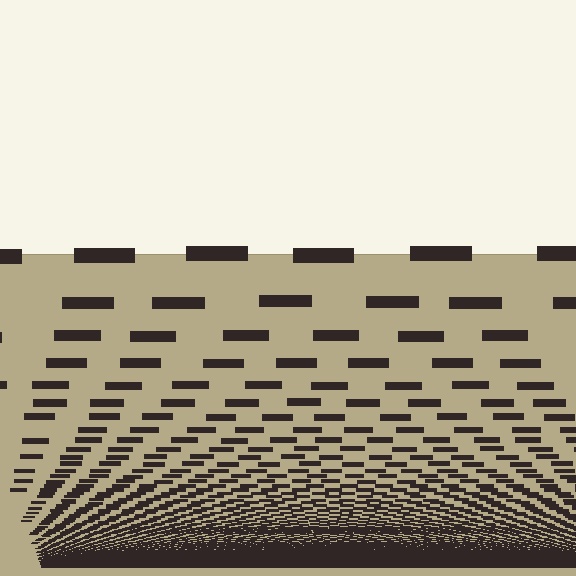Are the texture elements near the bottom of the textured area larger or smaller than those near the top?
Smaller. The gradient is inverted — elements near the bottom are smaller and denser.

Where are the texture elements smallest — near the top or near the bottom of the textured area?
Near the bottom.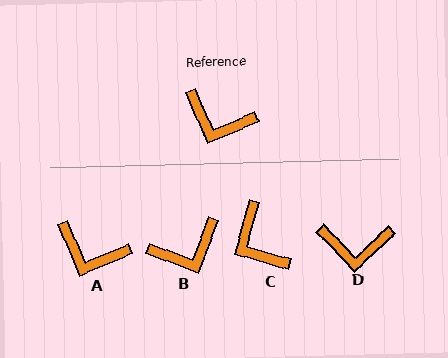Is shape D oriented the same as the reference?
No, it is off by about 21 degrees.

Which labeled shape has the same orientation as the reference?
A.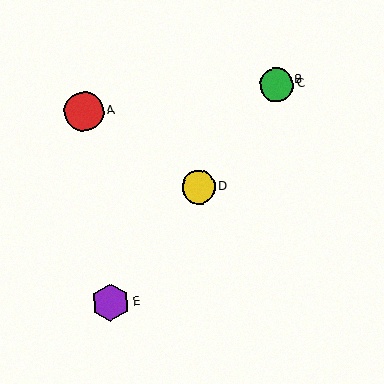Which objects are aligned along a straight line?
Objects B, C, D, E are aligned along a straight line.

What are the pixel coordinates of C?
Object C is at (277, 85).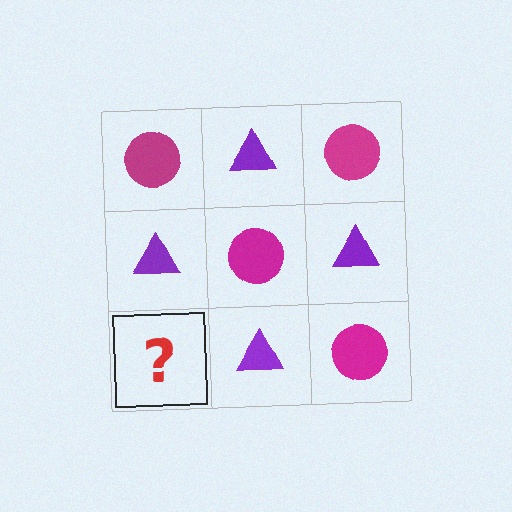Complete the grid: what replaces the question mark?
The question mark should be replaced with a magenta circle.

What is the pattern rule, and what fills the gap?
The rule is that it alternates magenta circle and purple triangle in a checkerboard pattern. The gap should be filled with a magenta circle.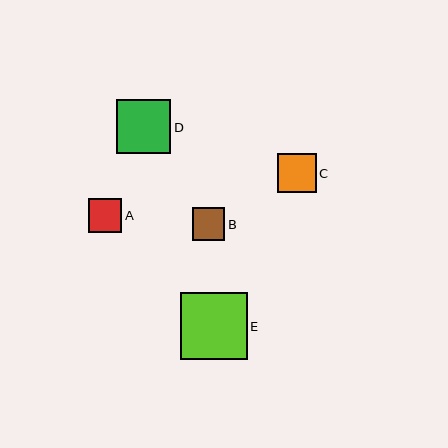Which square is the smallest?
Square B is the smallest with a size of approximately 32 pixels.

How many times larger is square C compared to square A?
Square C is approximately 1.2 times the size of square A.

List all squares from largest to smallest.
From largest to smallest: E, D, C, A, B.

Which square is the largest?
Square E is the largest with a size of approximately 67 pixels.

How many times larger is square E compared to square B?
Square E is approximately 2.1 times the size of square B.